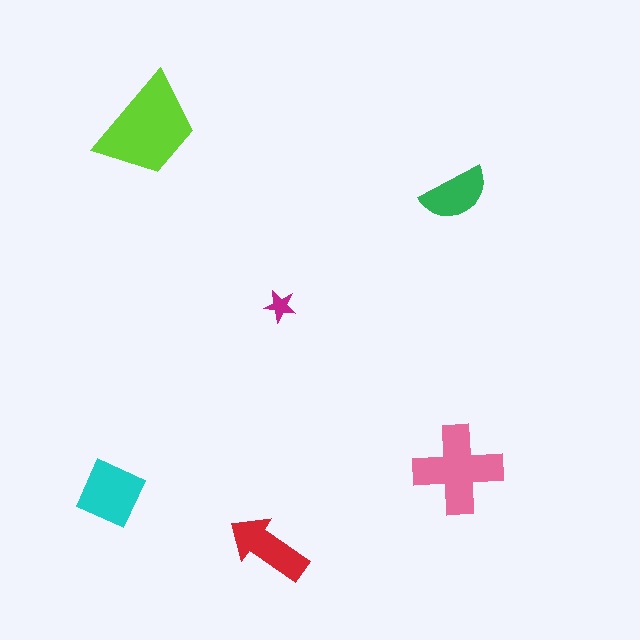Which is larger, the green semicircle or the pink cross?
The pink cross.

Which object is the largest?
The lime trapezoid.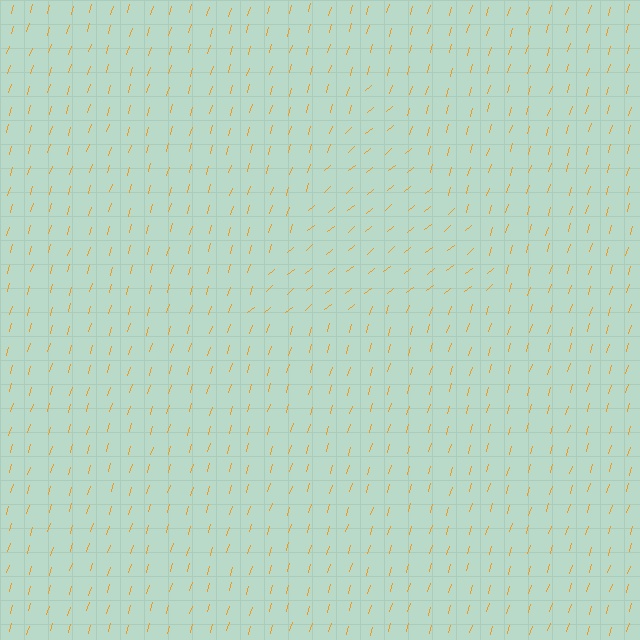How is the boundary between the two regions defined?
The boundary is defined purely by a change in line orientation (approximately 33 degrees difference). All lines are the same color and thickness.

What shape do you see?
I see a triangle.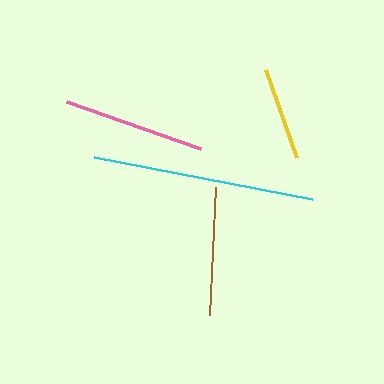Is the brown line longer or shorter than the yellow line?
The brown line is longer than the yellow line.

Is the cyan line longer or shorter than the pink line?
The cyan line is longer than the pink line.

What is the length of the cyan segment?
The cyan segment is approximately 221 pixels long.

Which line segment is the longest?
The cyan line is the longest at approximately 221 pixels.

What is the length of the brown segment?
The brown segment is approximately 129 pixels long.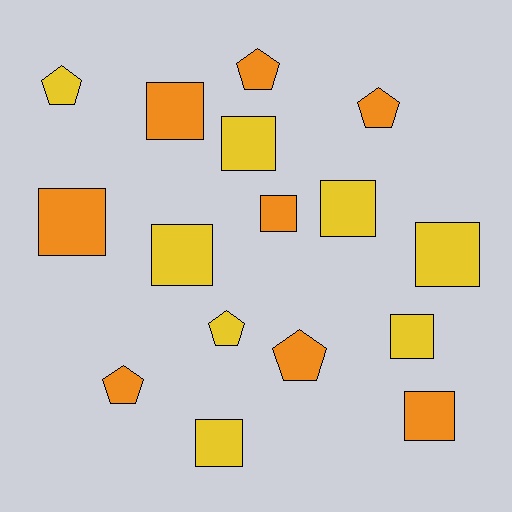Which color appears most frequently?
Yellow, with 8 objects.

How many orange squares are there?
There are 4 orange squares.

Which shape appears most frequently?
Square, with 10 objects.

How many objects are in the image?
There are 16 objects.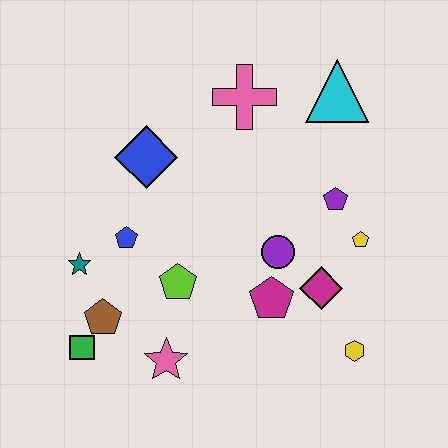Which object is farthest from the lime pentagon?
The cyan triangle is farthest from the lime pentagon.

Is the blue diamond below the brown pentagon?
No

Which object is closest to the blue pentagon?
The teal star is closest to the blue pentagon.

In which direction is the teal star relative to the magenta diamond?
The teal star is to the left of the magenta diamond.